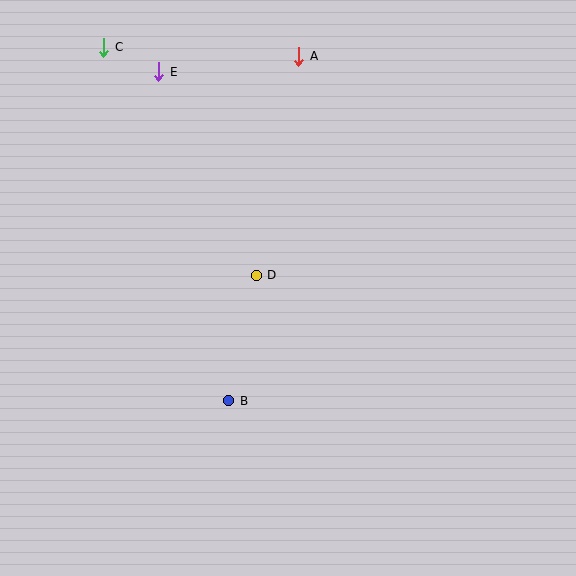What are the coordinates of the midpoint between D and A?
The midpoint between D and A is at (278, 166).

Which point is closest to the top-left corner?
Point C is closest to the top-left corner.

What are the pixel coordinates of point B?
Point B is at (229, 401).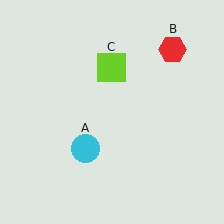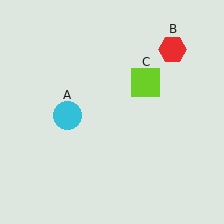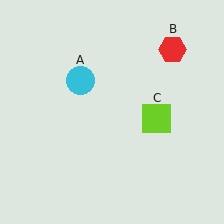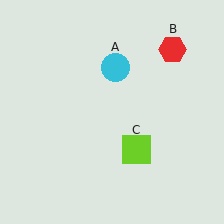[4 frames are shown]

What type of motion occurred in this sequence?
The cyan circle (object A), lime square (object C) rotated clockwise around the center of the scene.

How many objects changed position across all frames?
2 objects changed position: cyan circle (object A), lime square (object C).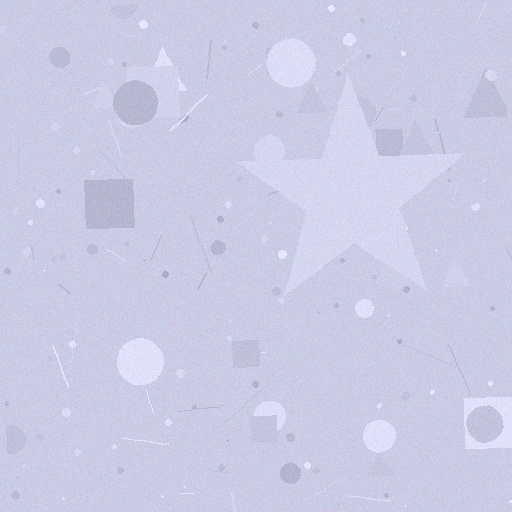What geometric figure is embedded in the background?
A star is embedded in the background.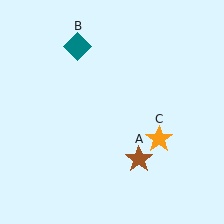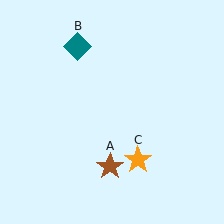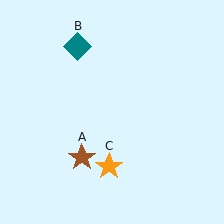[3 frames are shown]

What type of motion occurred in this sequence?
The brown star (object A), orange star (object C) rotated clockwise around the center of the scene.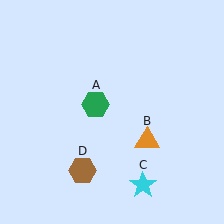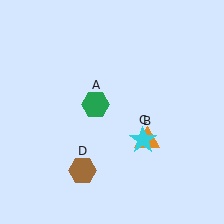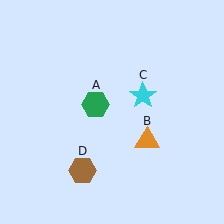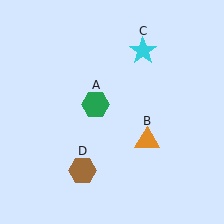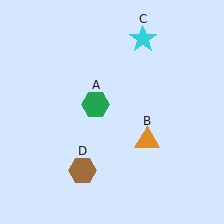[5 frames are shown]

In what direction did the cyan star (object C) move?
The cyan star (object C) moved up.